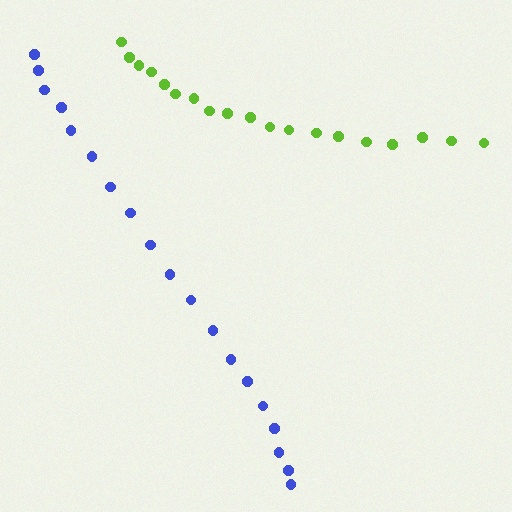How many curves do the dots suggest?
There are 2 distinct paths.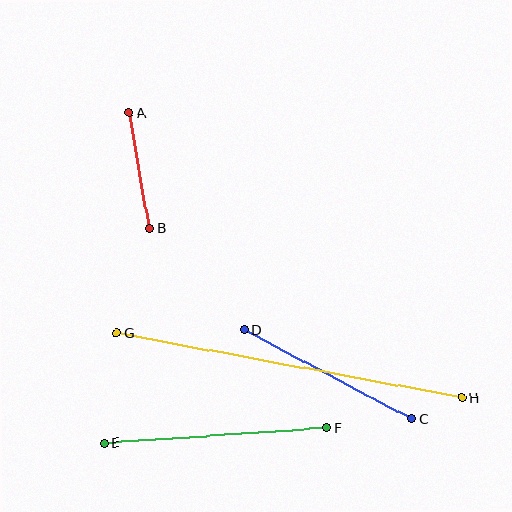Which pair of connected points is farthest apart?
Points G and H are farthest apart.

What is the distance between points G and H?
The distance is approximately 351 pixels.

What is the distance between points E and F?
The distance is approximately 223 pixels.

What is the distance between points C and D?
The distance is approximately 190 pixels.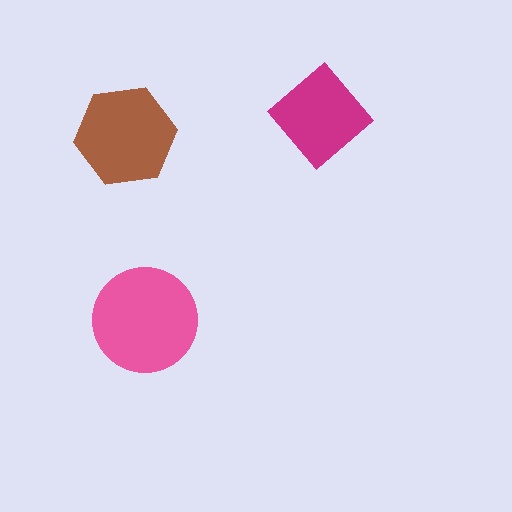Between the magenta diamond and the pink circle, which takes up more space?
The pink circle.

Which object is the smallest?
The magenta diamond.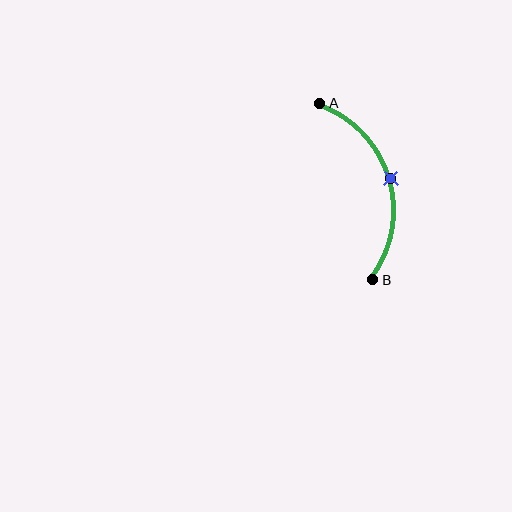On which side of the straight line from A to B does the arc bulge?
The arc bulges to the right of the straight line connecting A and B.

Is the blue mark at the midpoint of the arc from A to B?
Yes. The blue mark lies on the arc at equal arc-length from both A and B — it is the arc midpoint.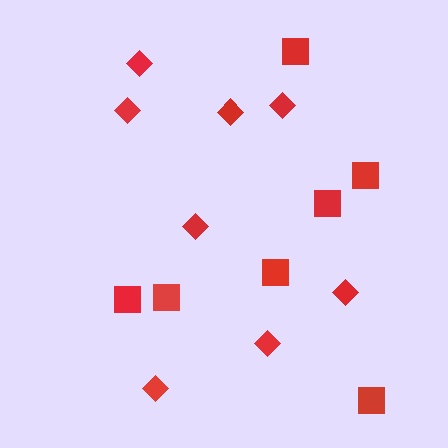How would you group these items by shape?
There are 2 groups: one group of squares (7) and one group of diamonds (8).